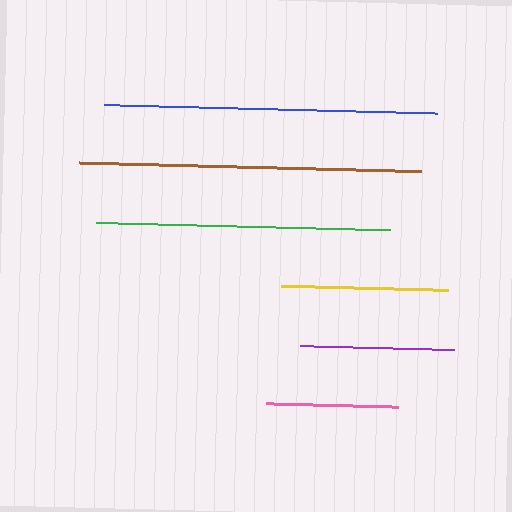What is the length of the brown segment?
The brown segment is approximately 343 pixels long.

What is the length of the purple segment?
The purple segment is approximately 153 pixels long.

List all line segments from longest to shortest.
From longest to shortest: brown, blue, green, yellow, purple, pink.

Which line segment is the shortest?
The pink line is the shortest at approximately 131 pixels.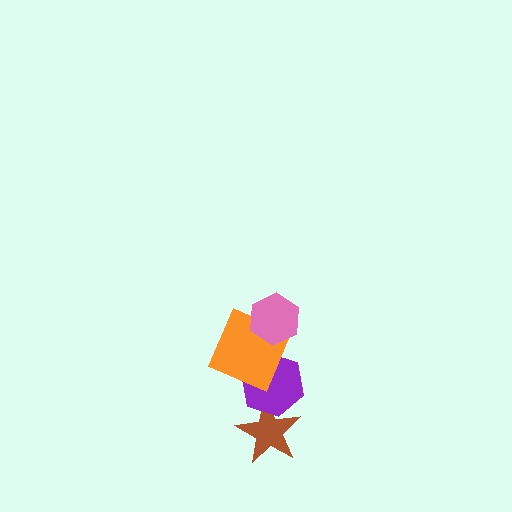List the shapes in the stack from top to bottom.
From top to bottom: the pink hexagon, the orange square, the purple hexagon, the brown star.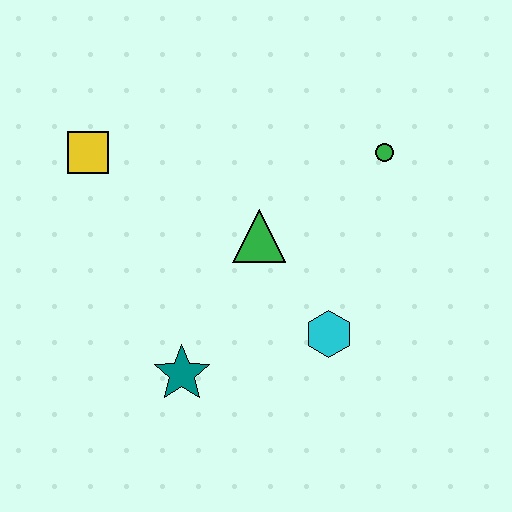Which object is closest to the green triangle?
The cyan hexagon is closest to the green triangle.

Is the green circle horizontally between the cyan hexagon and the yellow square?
No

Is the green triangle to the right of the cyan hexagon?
No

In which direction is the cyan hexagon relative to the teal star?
The cyan hexagon is to the right of the teal star.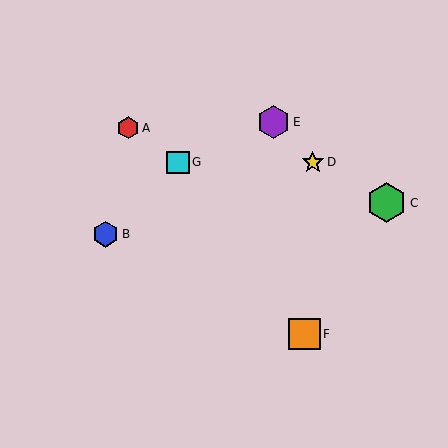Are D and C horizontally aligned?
No, D is at y≈162 and C is at y≈203.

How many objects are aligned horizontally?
2 objects (D, G) are aligned horizontally.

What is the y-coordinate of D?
Object D is at y≈162.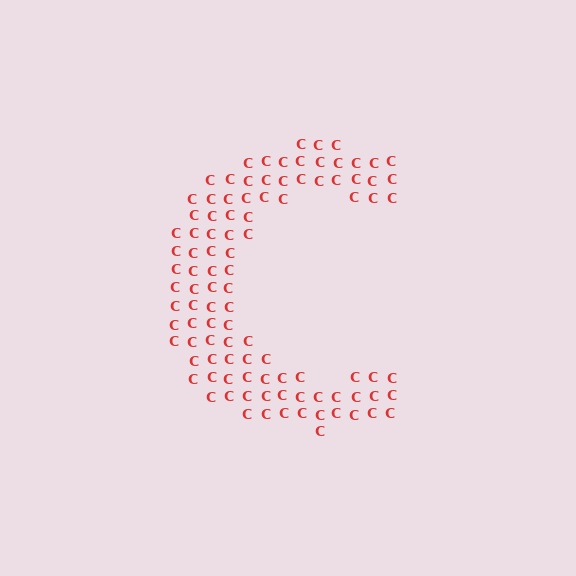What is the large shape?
The large shape is the letter C.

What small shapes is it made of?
It is made of small letter C's.